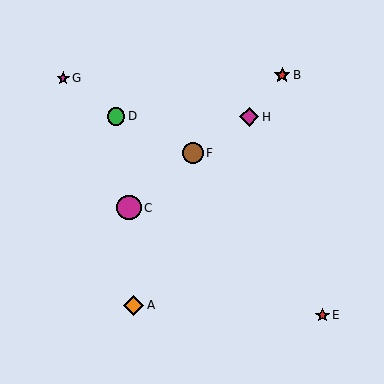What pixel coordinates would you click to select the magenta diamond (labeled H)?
Click at (249, 117) to select the magenta diamond H.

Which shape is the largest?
The magenta circle (labeled C) is the largest.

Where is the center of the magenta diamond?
The center of the magenta diamond is at (249, 117).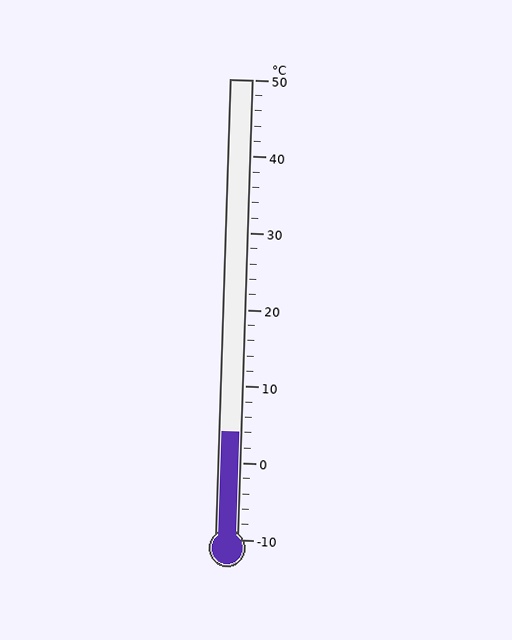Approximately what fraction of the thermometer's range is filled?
The thermometer is filled to approximately 25% of its range.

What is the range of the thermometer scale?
The thermometer scale ranges from -10°C to 50°C.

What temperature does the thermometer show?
The thermometer shows approximately 4°C.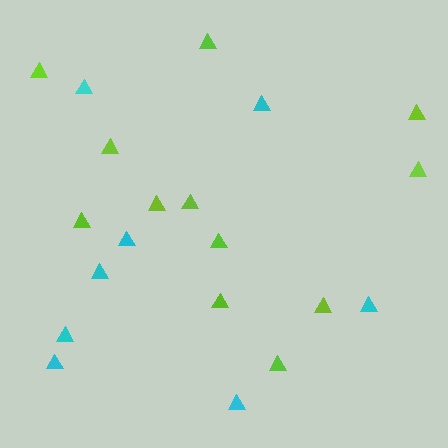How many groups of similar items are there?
There are 2 groups: one group of lime triangles (12) and one group of cyan triangles (8).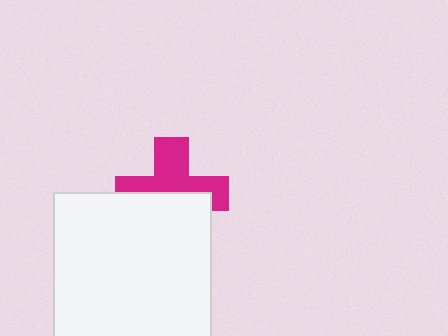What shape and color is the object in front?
The object in front is a white square.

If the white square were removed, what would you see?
You would see the complete magenta cross.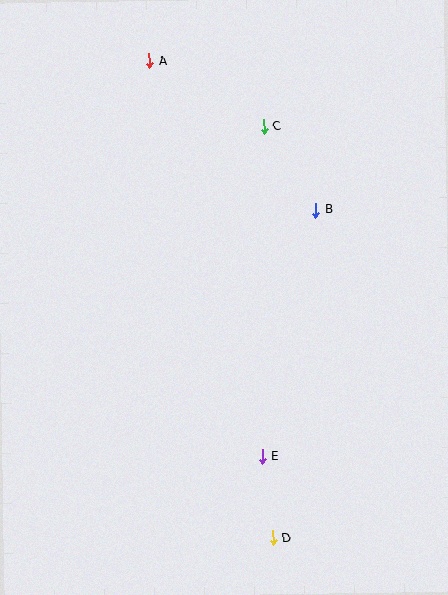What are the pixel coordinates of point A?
Point A is at (149, 61).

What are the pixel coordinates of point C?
Point C is at (264, 126).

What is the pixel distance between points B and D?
The distance between B and D is 331 pixels.